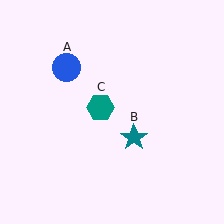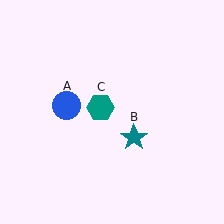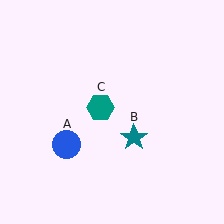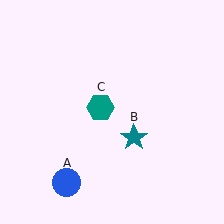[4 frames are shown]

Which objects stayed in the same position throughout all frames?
Teal star (object B) and teal hexagon (object C) remained stationary.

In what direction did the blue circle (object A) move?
The blue circle (object A) moved down.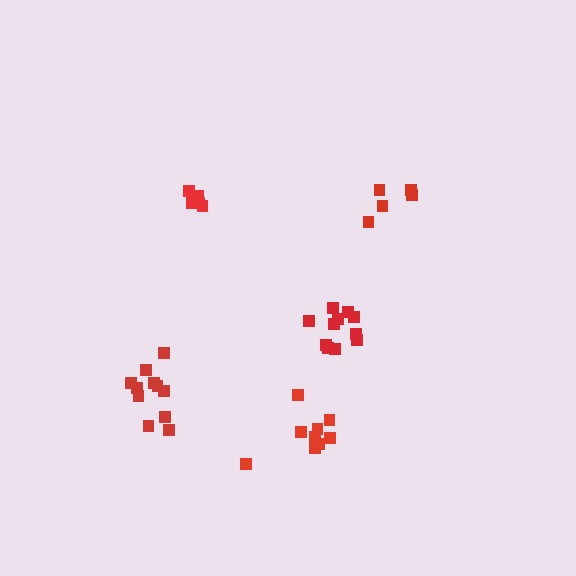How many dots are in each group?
Group 1: 11 dots, Group 2: 9 dots, Group 3: 5 dots, Group 4: 5 dots, Group 5: 11 dots (41 total).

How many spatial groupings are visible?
There are 5 spatial groupings.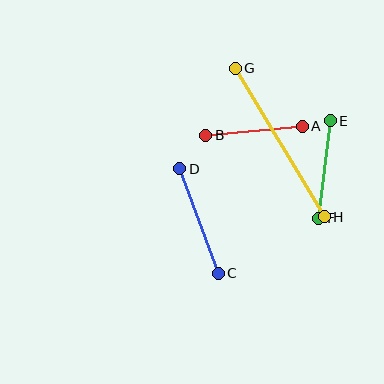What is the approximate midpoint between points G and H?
The midpoint is at approximately (280, 143) pixels.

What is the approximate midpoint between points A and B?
The midpoint is at approximately (254, 131) pixels.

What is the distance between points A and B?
The distance is approximately 97 pixels.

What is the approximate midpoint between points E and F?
The midpoint is at approximately (324, 169) pixels.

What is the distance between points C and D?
The distance is approximately 112 pixels.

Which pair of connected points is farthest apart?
Points G and H are farthest apart.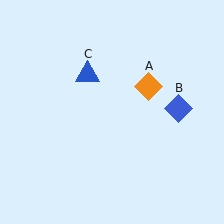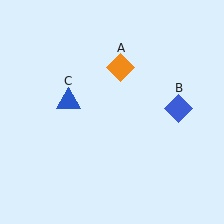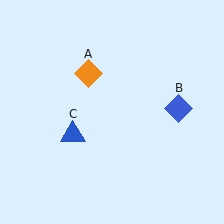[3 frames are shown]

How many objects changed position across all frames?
2 objects changed position: orange diamond (object A), blue triangle (object C).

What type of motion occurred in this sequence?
The orange diamond (object A), blue triangle (object C) rotated counterclockwise around the center of the scene.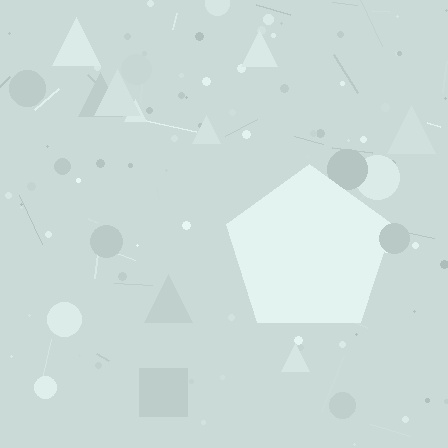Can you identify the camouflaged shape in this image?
The camouflaged shape is a pentagon.